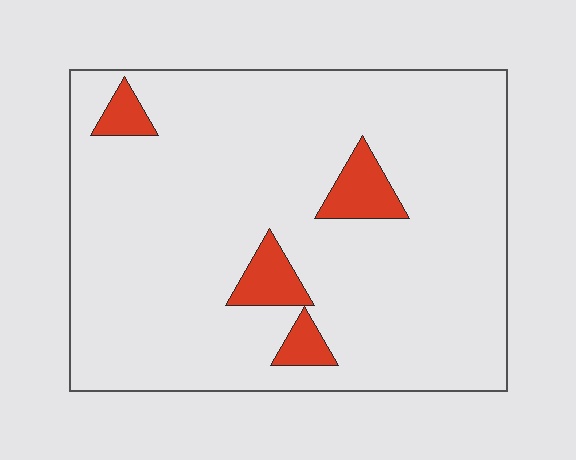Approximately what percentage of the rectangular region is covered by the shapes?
Approximately 10%.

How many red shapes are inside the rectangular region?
4.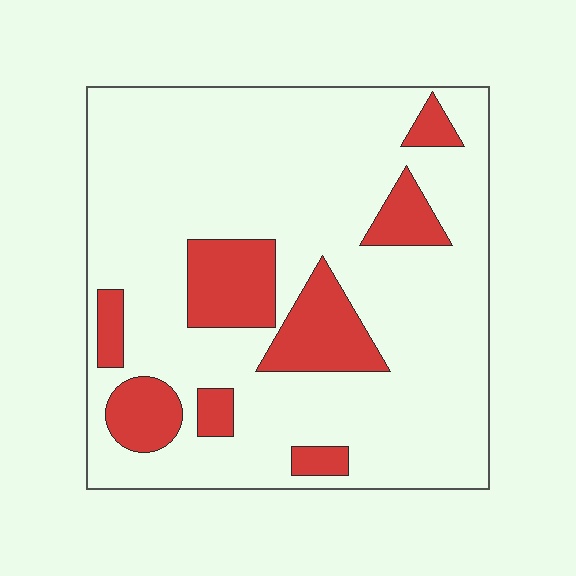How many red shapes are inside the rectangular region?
8.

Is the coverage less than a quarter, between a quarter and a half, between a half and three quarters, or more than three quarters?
Less than a quarter.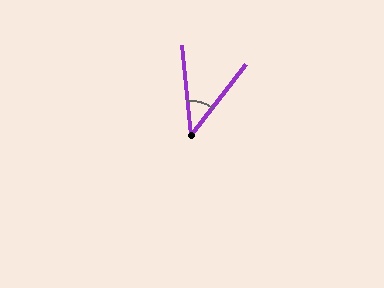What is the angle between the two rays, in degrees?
Approximately 44 degrees.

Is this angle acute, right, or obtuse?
It is acute.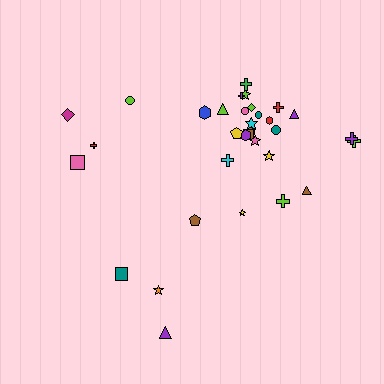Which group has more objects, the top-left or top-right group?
The top-right group.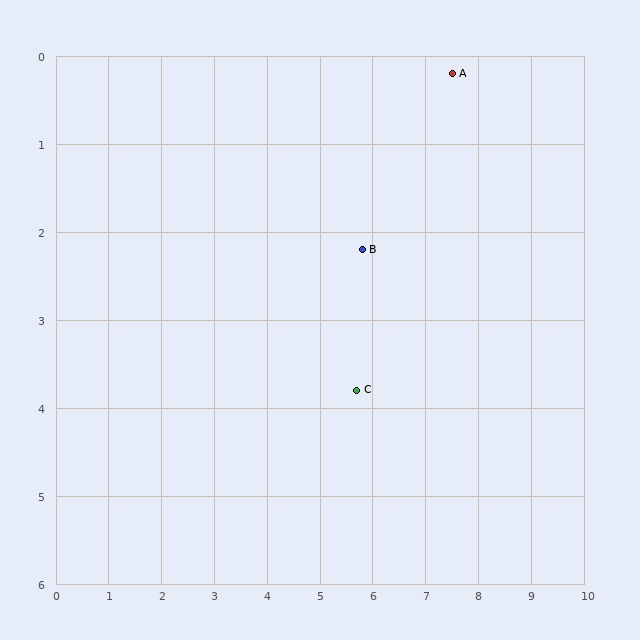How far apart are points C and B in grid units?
Points C and B are about 1.6 grid units apart.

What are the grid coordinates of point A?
Point A is at approximately (7.5, 0.2).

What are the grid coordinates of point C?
Point C is at approximately (5.7, 3.8).